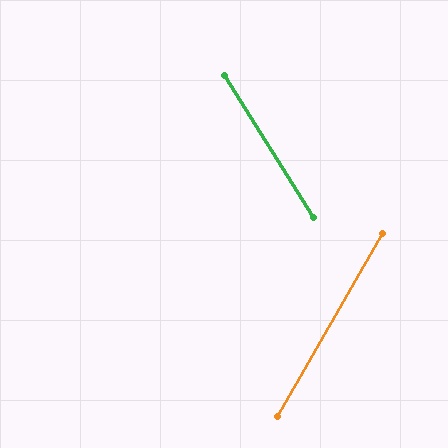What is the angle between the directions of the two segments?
Approximately 62 degrees.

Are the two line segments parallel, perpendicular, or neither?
Neither parallel nor perpendicular — they differ by about 62°.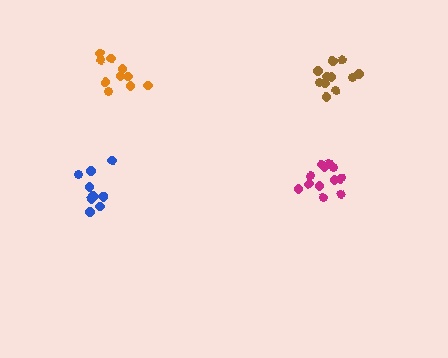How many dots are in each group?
Group 1: 9 dots, Group 2: 10 dots, Group 3: 13 dots, Group 4: 11 dots (43 total).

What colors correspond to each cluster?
The clusters are colored: blue, orange, magenta, brown.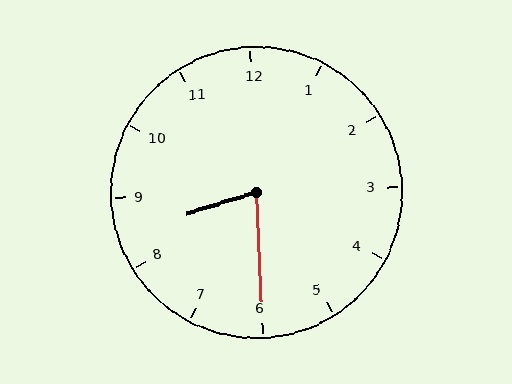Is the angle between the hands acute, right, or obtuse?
It is acute.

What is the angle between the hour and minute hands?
Approximately 75 degrees.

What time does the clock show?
8:30.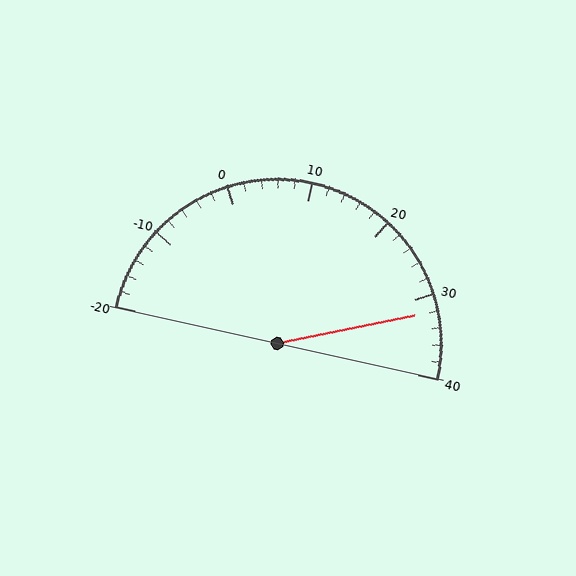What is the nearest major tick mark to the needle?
The nearest major tick mark is 30.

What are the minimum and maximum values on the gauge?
The gauge ranges from -20 to 40.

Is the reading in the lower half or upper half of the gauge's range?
The reading is in the upper half of the range (-20 to 40).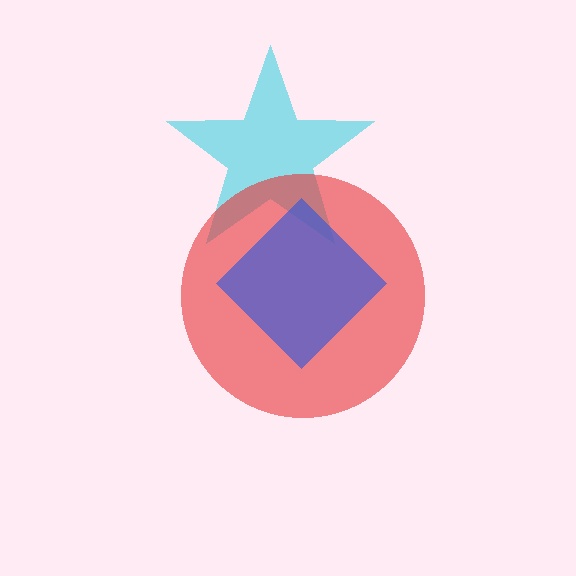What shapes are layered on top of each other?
The layered shapes are: a cyan star, a red circle, a blue diamond.